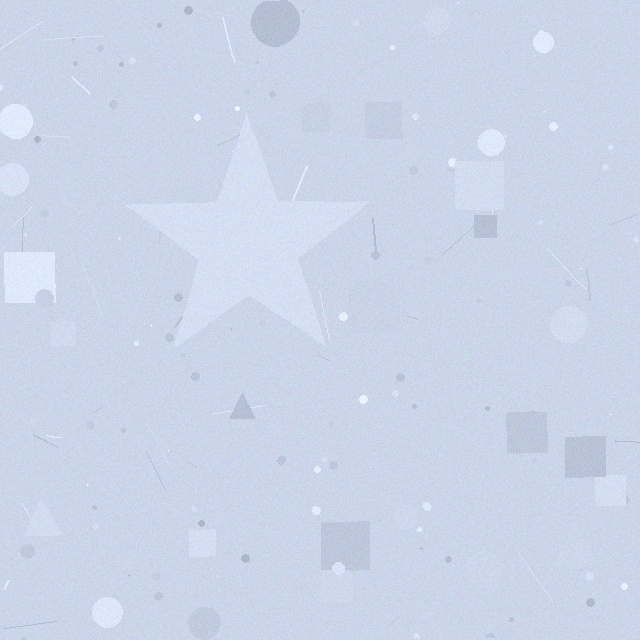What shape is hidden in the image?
A star is hidden in the image.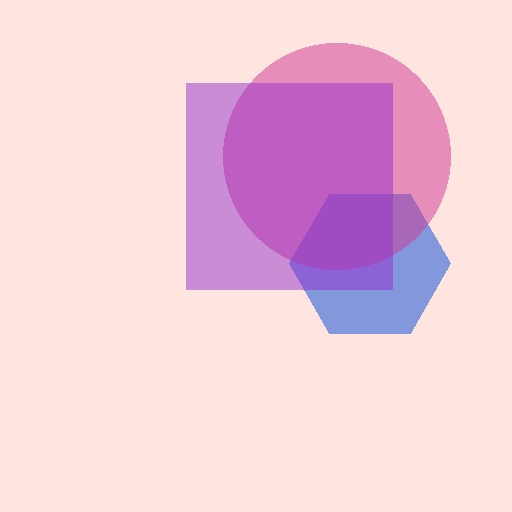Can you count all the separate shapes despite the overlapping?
Yes, there are 3 separate shapes.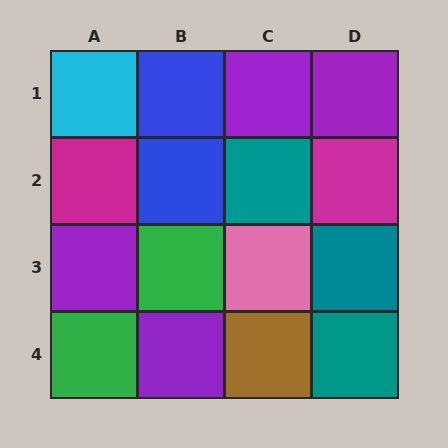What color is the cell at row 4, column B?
Purple.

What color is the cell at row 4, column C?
Brown.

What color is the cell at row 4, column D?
Teal.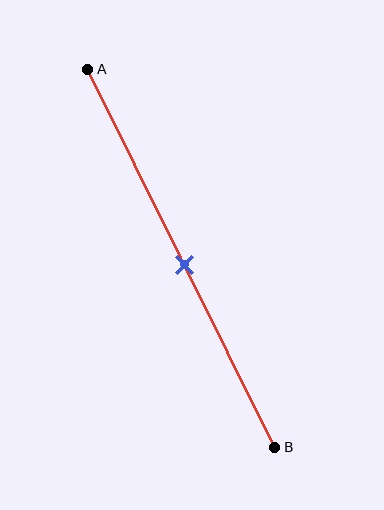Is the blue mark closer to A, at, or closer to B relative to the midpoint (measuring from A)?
The blue mark is approximately at the midpoint of segment AB.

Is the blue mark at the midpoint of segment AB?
Yes, the mark is approximately at the midpoint.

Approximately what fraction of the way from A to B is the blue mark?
The blue mark is approximately 50% of the way from A to B.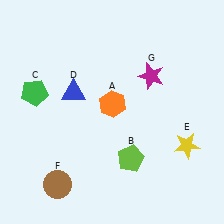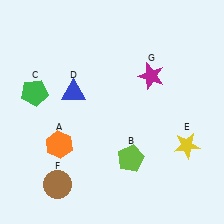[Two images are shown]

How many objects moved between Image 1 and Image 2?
1 object moved between the two images.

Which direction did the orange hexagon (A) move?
The orange hexagon (A) moved left.